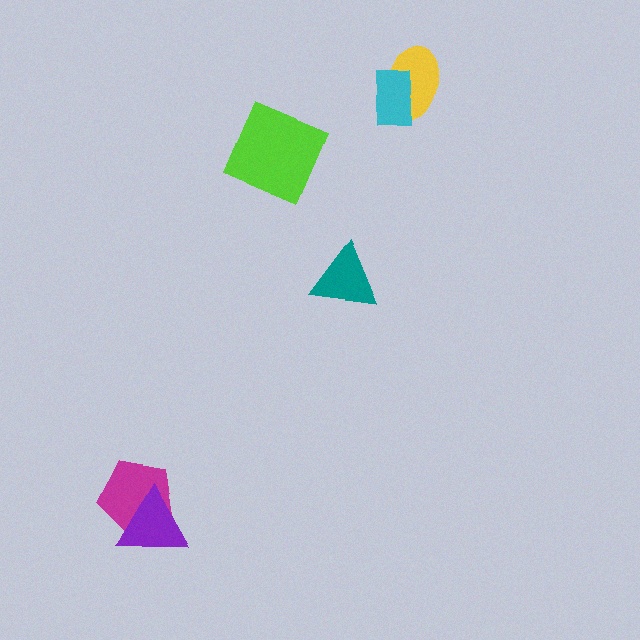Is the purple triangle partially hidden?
No, no other shape covers it.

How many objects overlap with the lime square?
0 objects overlap with the lime square.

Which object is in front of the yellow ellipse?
The cyan rectangle is in front of the yellow ellipse.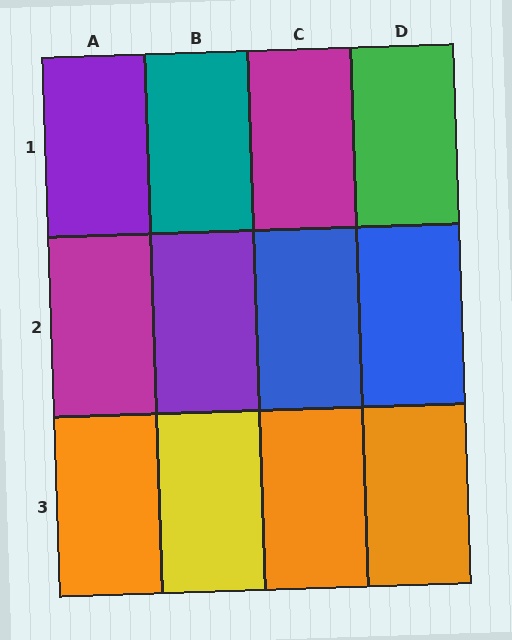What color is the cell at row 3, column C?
Orange.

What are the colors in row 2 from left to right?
Magenta, purple, blue, blue.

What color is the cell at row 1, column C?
Magenta.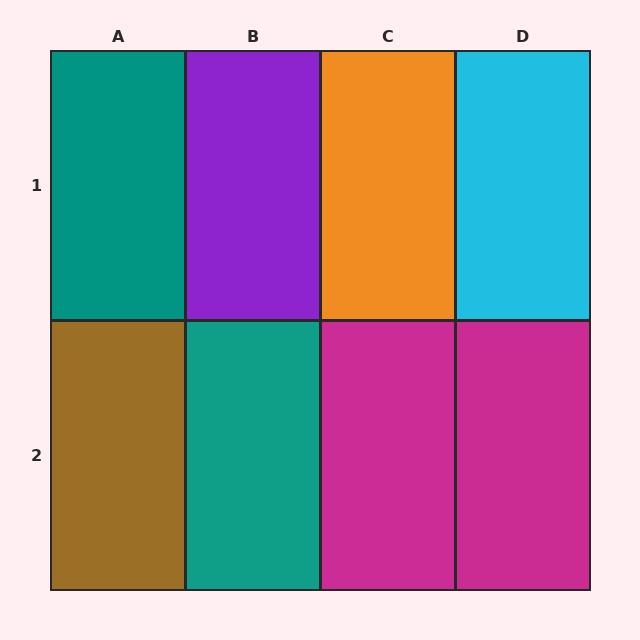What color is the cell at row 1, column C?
Orange.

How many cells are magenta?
2 cells are magenta.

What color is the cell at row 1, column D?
Cyan.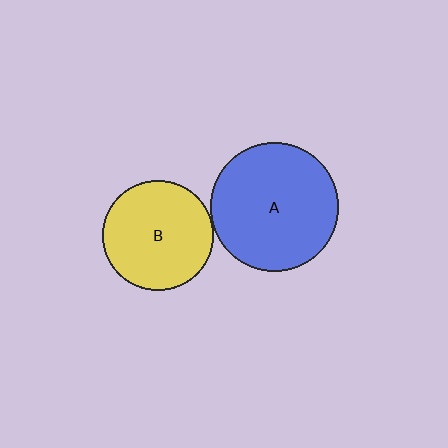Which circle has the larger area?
Circle A (blue).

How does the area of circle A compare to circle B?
Approximately 1.3 times.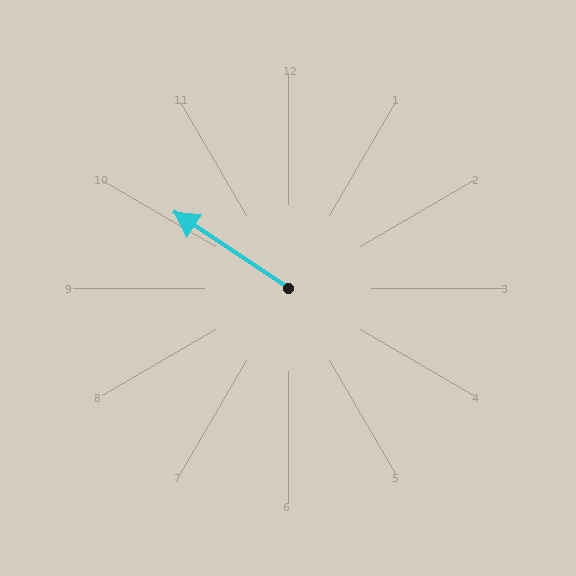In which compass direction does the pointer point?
Northwest.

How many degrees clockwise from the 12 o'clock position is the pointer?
Approximately 304 degrees.